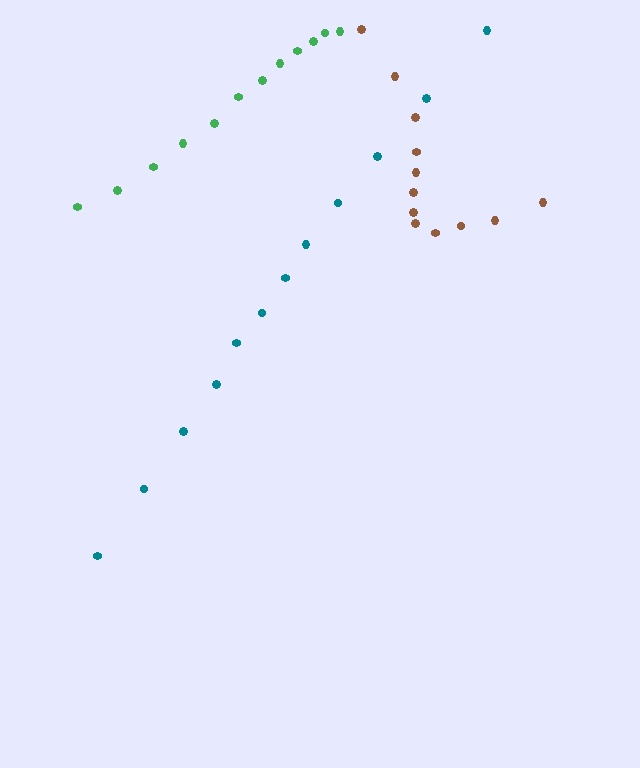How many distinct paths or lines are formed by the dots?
There are 3 distinct paths.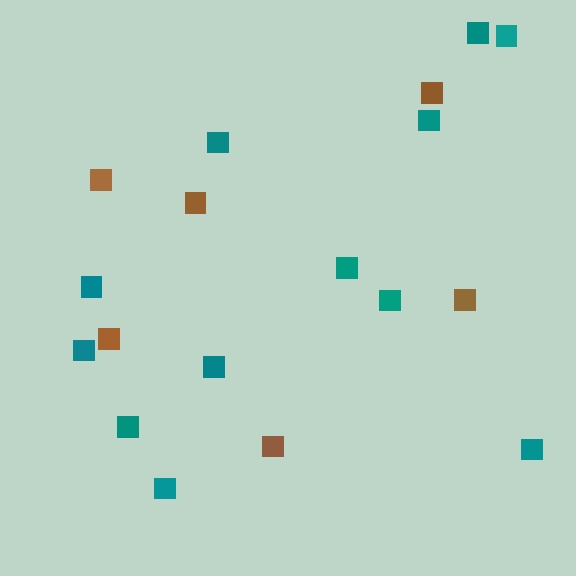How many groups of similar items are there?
There are 2 groups: one group of brown squares (6) and one group of teal squares (12).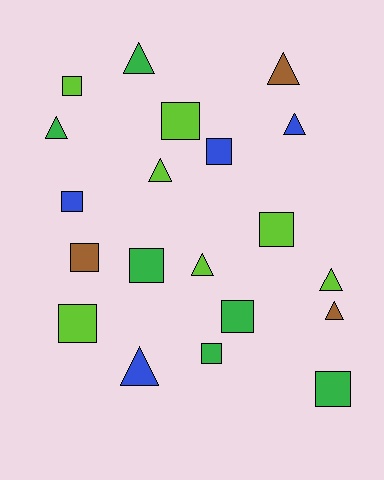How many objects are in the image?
There are 20 objects.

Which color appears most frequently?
Lime, with 7 objects.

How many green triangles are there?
There are 2 green triangles.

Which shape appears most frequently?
Square, with 11 objects.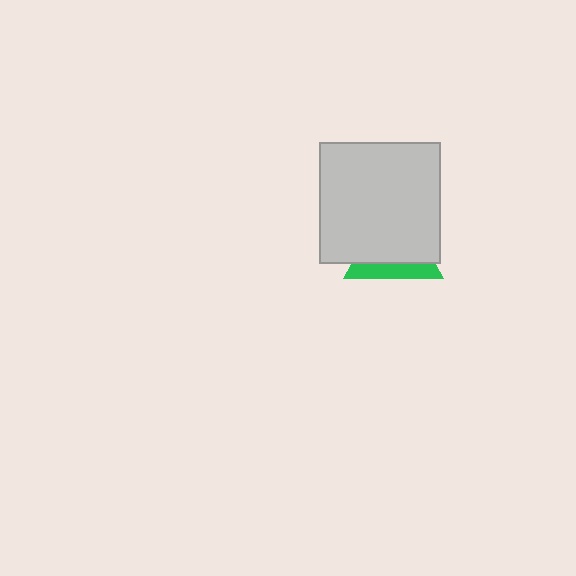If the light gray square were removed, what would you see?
You would see the complete green triangle.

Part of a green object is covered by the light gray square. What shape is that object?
It is a triangle.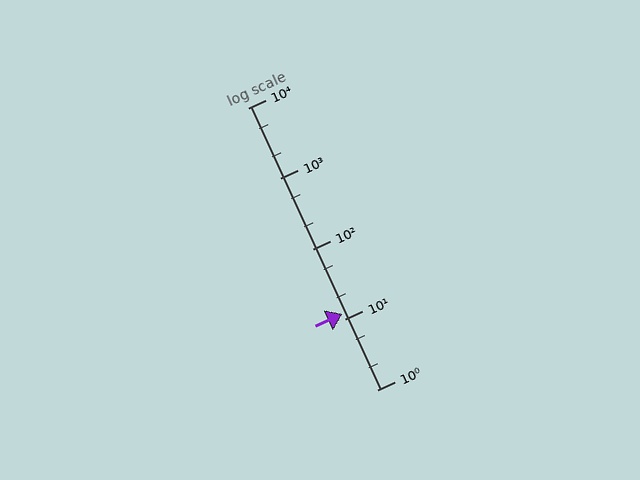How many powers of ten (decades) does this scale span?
The scale spans 4 decades, from 1 to 10000.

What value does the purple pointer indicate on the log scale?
The pointer indicates approximately 12.